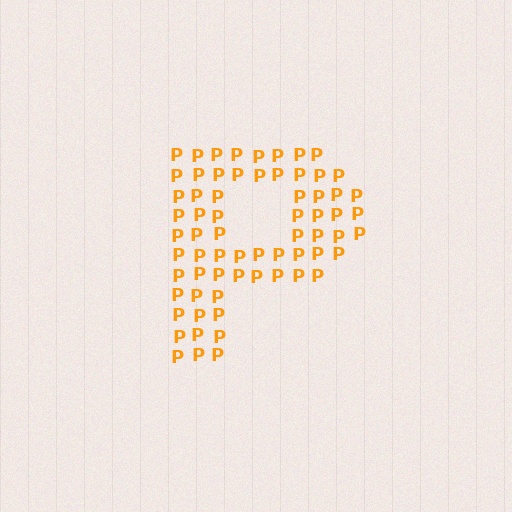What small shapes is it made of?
It is made of small letter P's.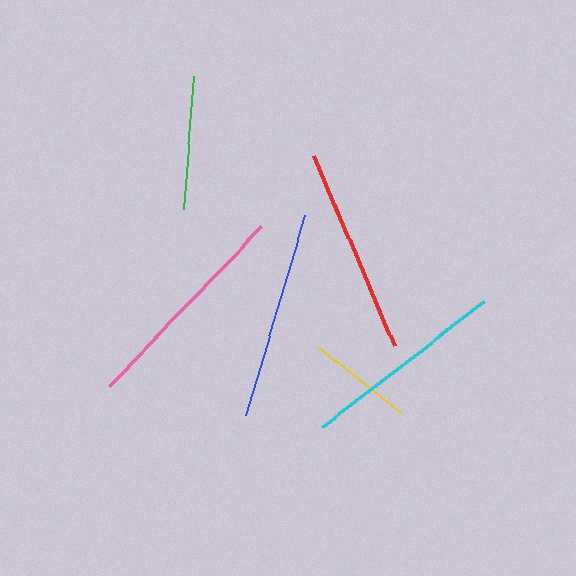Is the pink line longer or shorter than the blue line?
The pink line is longer than the blue line.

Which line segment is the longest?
The pink line is the longest at approximately 220 pixels.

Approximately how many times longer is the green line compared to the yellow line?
The green line is approximately 1.3 times the length of the yellow line.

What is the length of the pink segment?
The pink segment is approximately 220 pixels long.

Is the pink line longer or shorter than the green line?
The pink line is longer than the green line.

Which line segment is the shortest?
The yellow line is the shortest at approximately 105 pixels.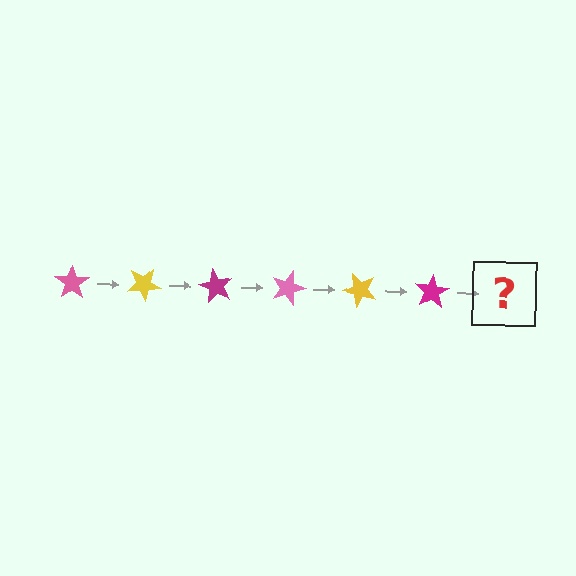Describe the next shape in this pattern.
It should be a pink star, rotated 180 degrees from the start.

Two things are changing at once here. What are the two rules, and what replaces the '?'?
The two rules are that it rotates 30 degrees each step and the color cycles through pink, yellow, and magenta. The '?' should be a pink star, rotated 180 degrees from the start.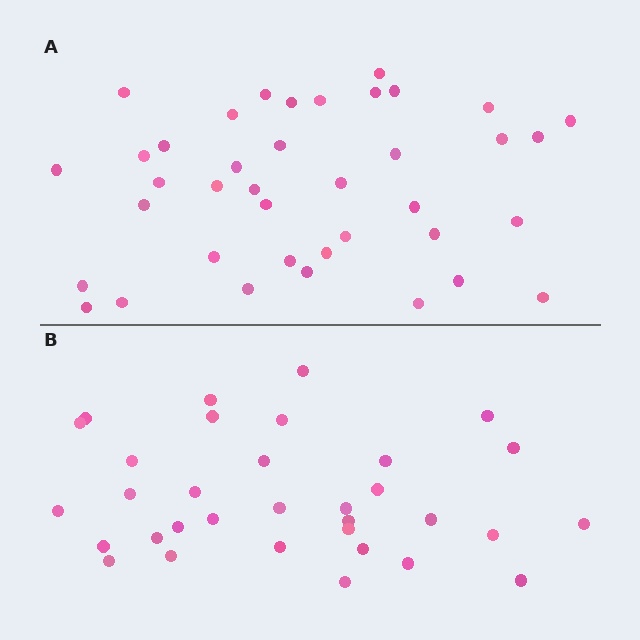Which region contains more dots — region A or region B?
Region A (the top region) has more dots.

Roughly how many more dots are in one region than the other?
Region A has about 6 more dots than region B.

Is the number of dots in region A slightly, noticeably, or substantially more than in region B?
Region A has only slightly more — the two regions are fairly close. The ratio is roughly 1.2 to 1.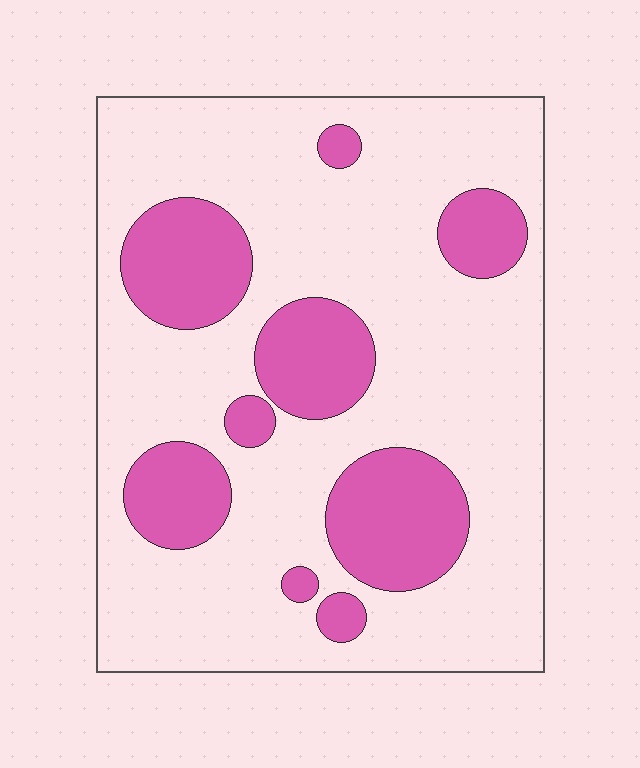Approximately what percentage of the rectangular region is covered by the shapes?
Approximately 25%.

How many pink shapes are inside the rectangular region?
9.